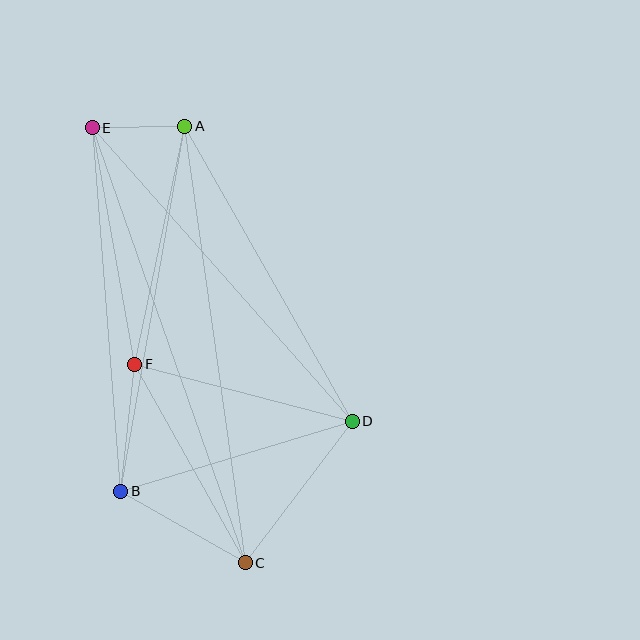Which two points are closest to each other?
Points A and E are closest to each other.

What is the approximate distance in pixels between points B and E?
The distance between B and E is approximately 364 pixels.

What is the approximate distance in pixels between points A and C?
The distance between A and C is approximately 441 pixels.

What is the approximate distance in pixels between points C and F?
The distance between C and F is approximately 227 pixels.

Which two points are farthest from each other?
Points C and E are farthest from each other.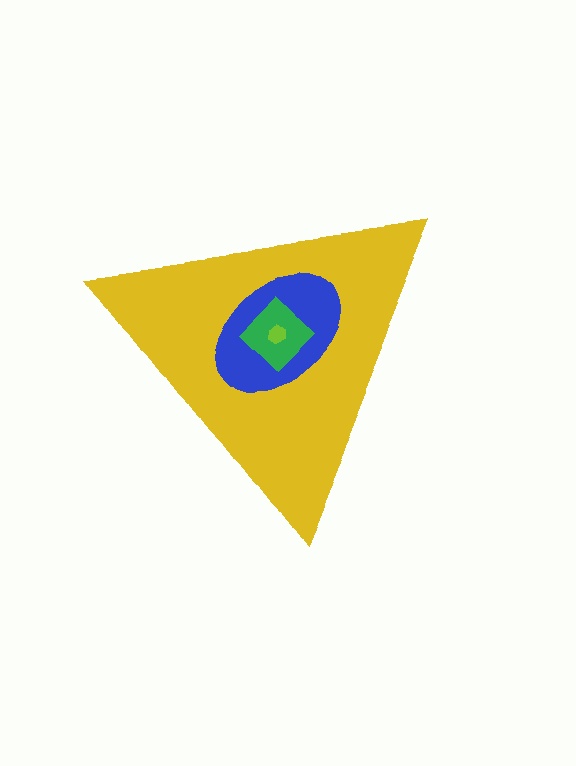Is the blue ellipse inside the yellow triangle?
Yes.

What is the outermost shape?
The yellow triangle.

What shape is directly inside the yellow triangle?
The blue ellipse.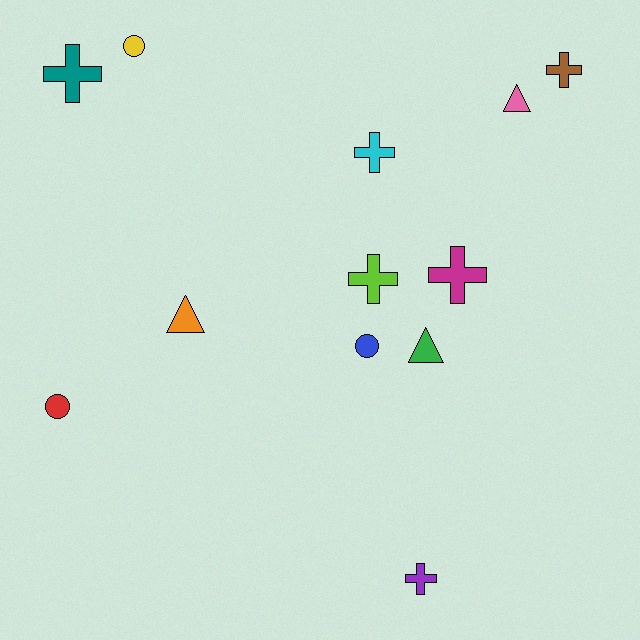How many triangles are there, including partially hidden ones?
There are 3 triangles.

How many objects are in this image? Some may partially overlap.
There are 12 objects.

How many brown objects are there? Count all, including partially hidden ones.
There is 1 brown object.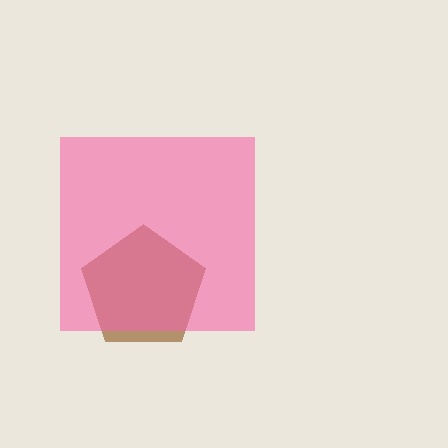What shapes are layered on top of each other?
The layered shapes are: a brown pentagon, a pink square.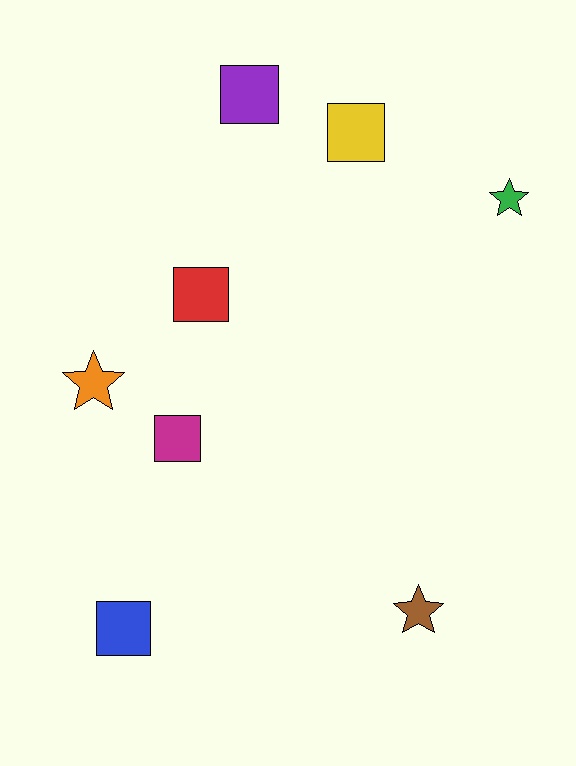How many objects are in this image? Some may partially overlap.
There are 8 objects.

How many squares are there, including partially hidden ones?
There are 5 squares.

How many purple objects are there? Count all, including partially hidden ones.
There is 1 purple object.